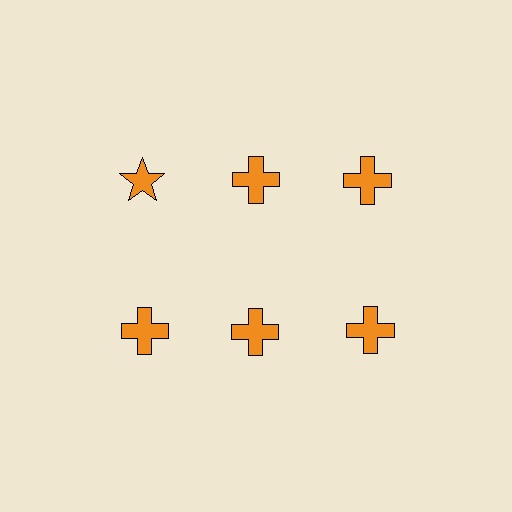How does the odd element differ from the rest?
It has a different shape: star instead of cross.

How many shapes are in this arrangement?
There are 6 shapes arranged in a grid pattern.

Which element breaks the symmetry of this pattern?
The orange star in the top row, leftmost column breaks the symmetry. All other shapes are orange crosses.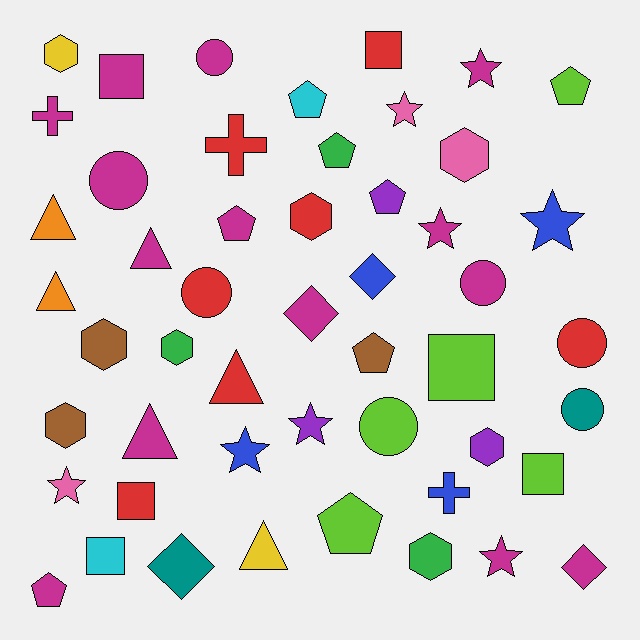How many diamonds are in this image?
There are 4 diamonds.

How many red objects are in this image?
There are 7 red objects.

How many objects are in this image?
There are 50 objects.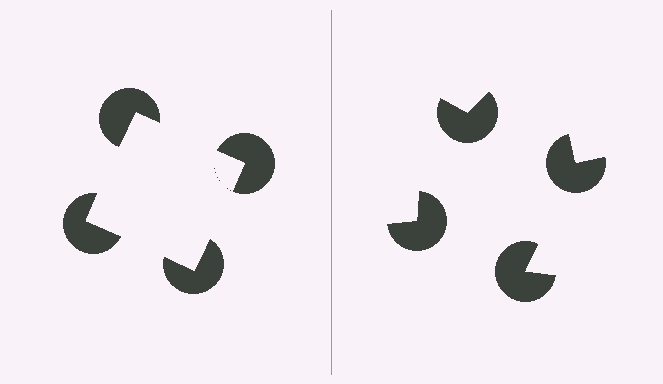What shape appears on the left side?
An illusory square.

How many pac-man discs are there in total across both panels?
8 — 4 on each side.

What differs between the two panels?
The pac-man discs are positioned identically on both sides; only the wedge orientations differ. On the left they align to a square; on the right they are misaligned.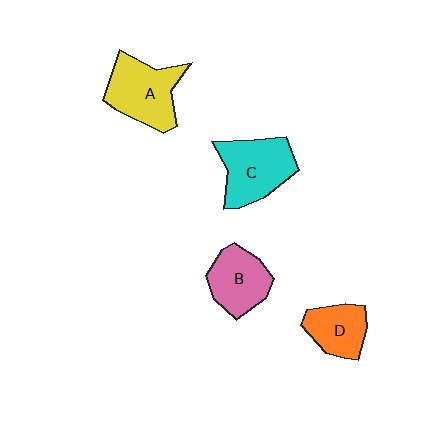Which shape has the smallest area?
Shape D (orange).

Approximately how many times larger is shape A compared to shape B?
Approximately 1.2 times.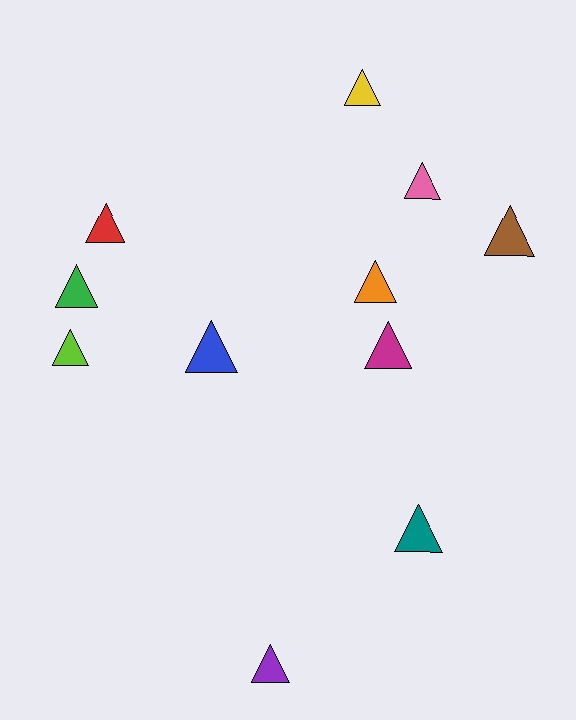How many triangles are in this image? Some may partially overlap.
There are 11 triangles.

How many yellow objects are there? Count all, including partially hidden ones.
There is 1 yellow object.